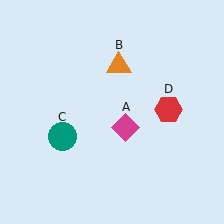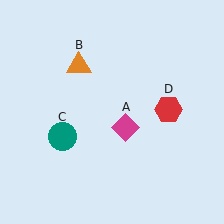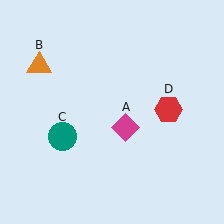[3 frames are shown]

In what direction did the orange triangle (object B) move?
The orange triangle (object B) moved left.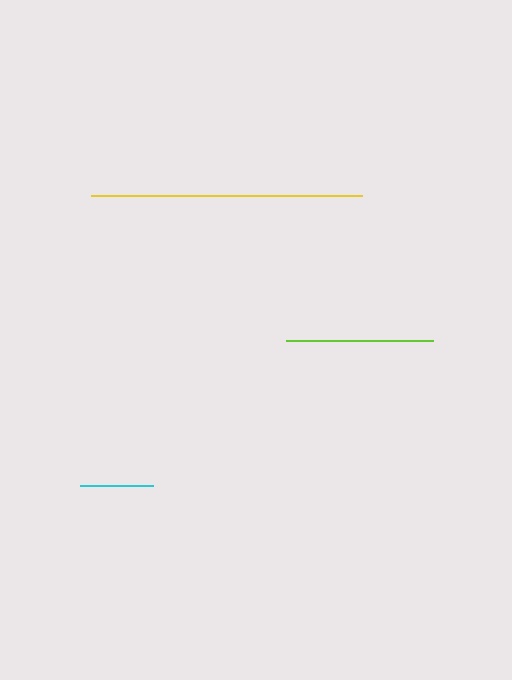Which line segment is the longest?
The yellow line is the longest at approximately 270 pixels.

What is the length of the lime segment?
The lime segment is approximately 147 pixels long.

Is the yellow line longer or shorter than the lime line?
The yellow line is longer than the lime line.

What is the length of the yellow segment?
The yellow segment is approximately 270 pixels long.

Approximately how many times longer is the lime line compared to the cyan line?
The lime line is approximately 2.0 times the length of the cyan line.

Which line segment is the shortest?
The cyan line is the shortest at approximately 73 pixels.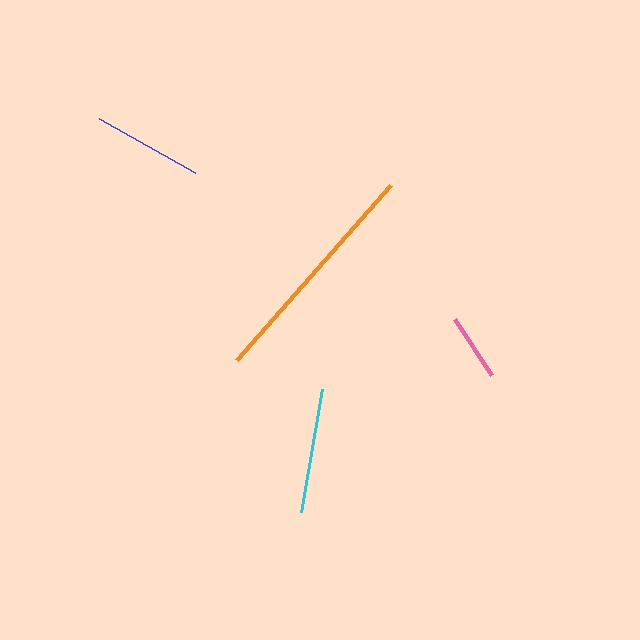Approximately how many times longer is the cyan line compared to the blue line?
The cyan line is approximately 1.1 times the length of the blue line.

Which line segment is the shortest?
The pink line is the shortest at approximately 68 pixels.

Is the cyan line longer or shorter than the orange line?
The orange line is longer than the cyan line.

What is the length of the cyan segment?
The cyan segment is approximately 125 pixels long.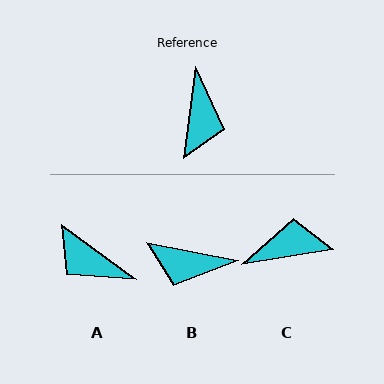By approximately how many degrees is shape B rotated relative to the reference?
Approximately 93 degrees clockwise.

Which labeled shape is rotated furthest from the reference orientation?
A, about 119 degrees away.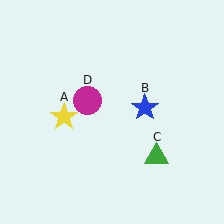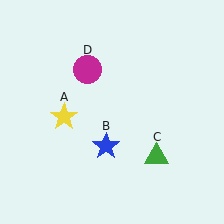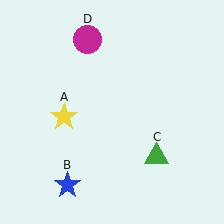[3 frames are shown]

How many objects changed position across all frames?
2 objects changed position: blue star (object B), magenta circle (object D).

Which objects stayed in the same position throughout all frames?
Yellow star (object A) and green triangle (object C) remained stationary.